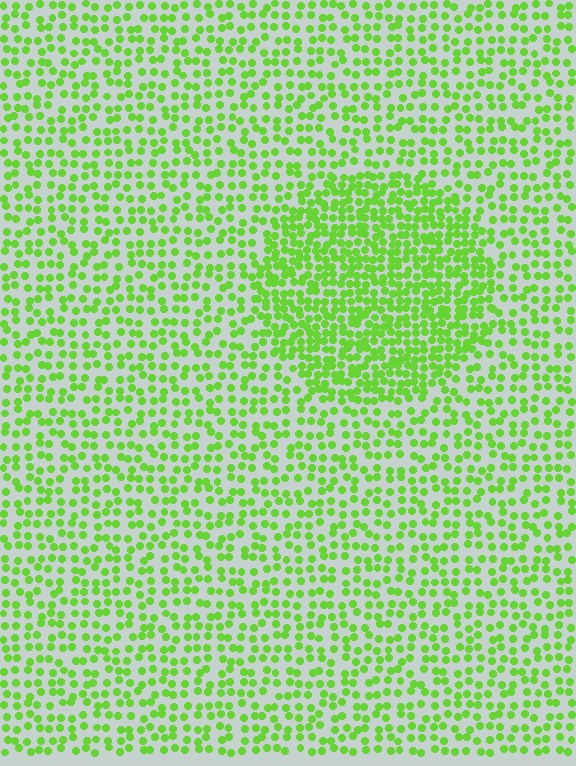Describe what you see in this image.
The image contains small lime elements arranged at two different densities. A circle-shaped region is visible where the elements are more densely packed than the surrounding area.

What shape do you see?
I see a circle.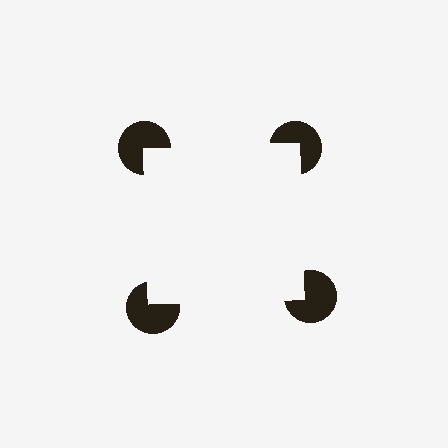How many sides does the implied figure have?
4 sides.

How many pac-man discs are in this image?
There are 4 — one at each vertex of the illusory square.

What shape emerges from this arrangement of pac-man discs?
An illusory square — its edges are inferred from the aligned wedge cuts in the pac-man discs, not physically drawn.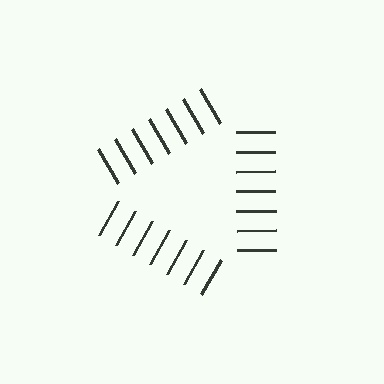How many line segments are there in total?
21 — 7 along each of the 3 edges.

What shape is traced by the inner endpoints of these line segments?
An illusory triangle — the line segments terminate on its edges but no continuous stroke is drawn.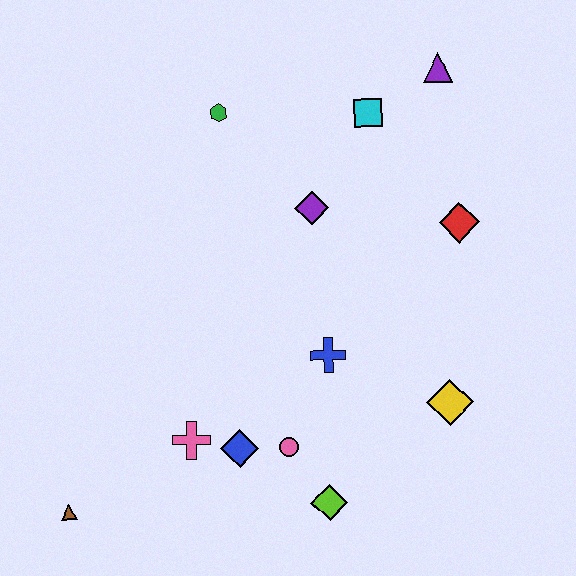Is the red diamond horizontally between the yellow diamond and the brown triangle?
No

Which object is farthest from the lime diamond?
The purple triangle is farthest from the lime diamond.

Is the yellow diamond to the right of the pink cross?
Yes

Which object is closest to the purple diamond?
The cyan square is closest to the purple diamond.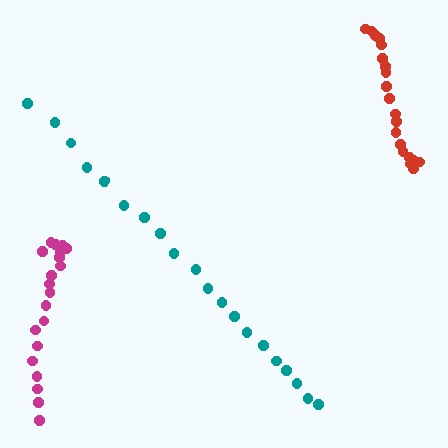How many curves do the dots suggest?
There are 3 distinct paths.